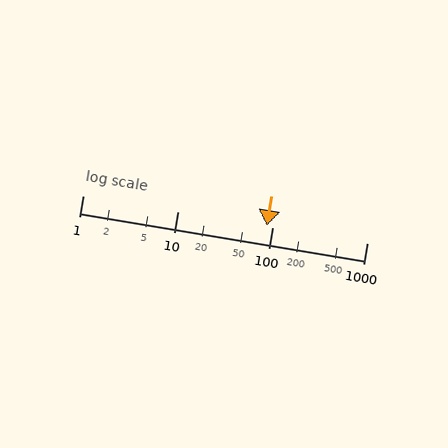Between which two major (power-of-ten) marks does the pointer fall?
The pointer is between 10 and 100.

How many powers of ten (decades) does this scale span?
The scale spans 3 decades, from 1 to 1000.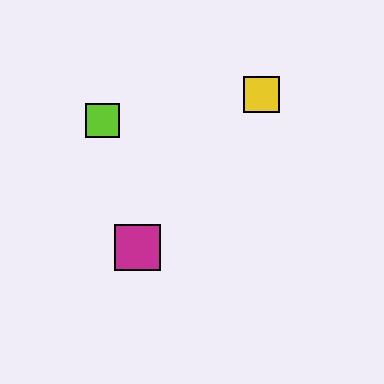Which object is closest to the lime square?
The magenta square is closest to the lime square.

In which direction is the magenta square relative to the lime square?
The magenta square is below the lime square.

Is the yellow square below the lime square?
No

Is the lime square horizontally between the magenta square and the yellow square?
No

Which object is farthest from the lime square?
The yellow square is farthest from the lime square.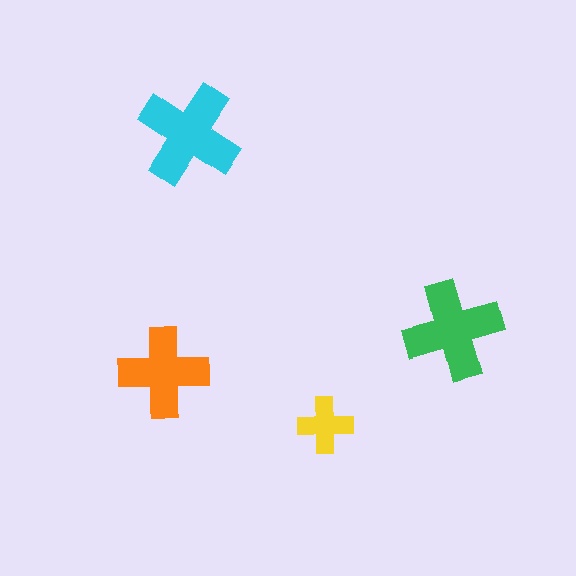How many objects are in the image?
There are 4 objects in the image.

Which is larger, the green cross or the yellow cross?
The green one.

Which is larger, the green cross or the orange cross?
The green one.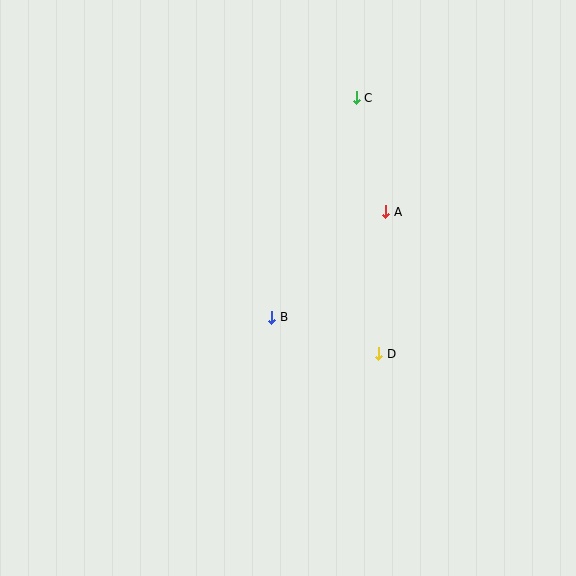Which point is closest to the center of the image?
Point B at (272, 317) is closest to the center.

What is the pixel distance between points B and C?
The distance between B and C is 235 pixels.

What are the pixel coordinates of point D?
Point D is at (379, 354).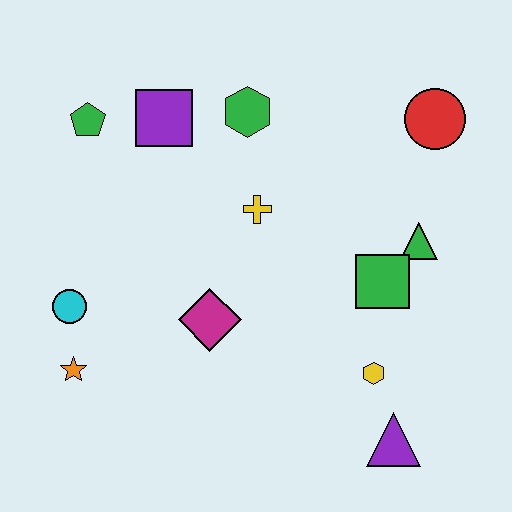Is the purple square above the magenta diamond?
Yes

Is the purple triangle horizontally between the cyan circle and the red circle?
Yes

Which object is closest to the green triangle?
The green square is closest to the green triangle.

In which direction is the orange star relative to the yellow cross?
The orange star is to the left of the yellow cross.